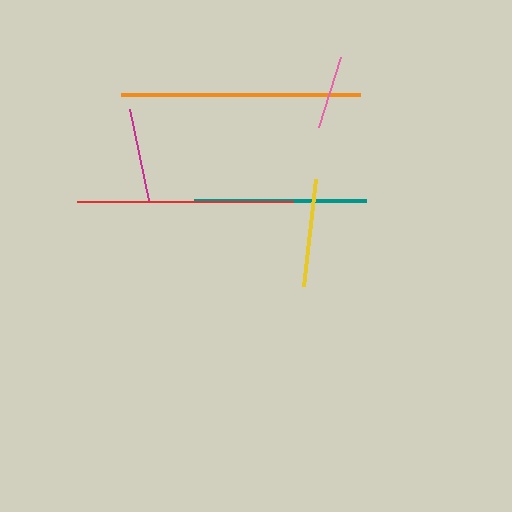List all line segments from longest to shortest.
From longest to shortest: orange, red, teal, yellow, magenta, pink.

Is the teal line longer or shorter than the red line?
The red line is longer than the teal line.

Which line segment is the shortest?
The pink line is the shortest at approximately 73 pixels.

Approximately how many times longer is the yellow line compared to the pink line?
The yellow line is approximately 1.5 times the length of the pink line.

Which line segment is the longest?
The orange line is the longest at approximately 239 pixels.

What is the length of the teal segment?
The teal segment is approximately 171 pixels long.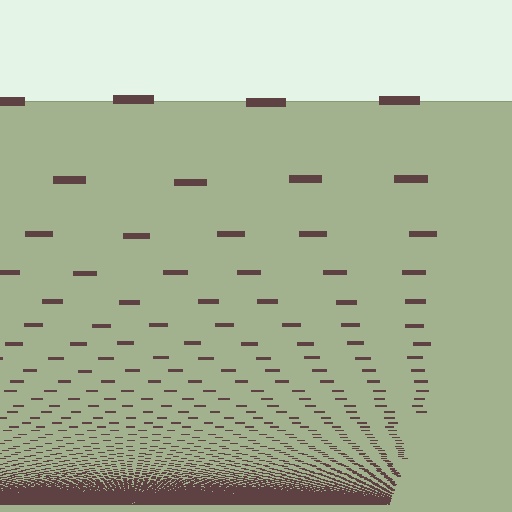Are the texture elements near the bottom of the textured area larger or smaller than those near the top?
Smaller. The gradient is inverted — elements near the bottom are smaller and denser.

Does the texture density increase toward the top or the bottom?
Density increases toward the bottom.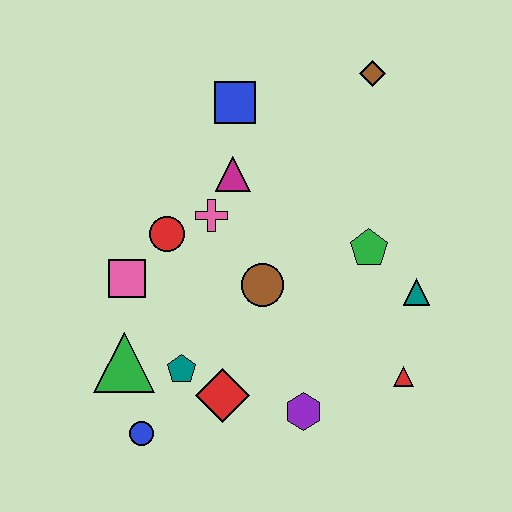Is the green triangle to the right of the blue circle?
No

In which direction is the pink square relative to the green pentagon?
The pink square is to the left of the green pentagon.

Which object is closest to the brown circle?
The pink cross is closest to the brown circle.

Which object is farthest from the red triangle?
The blue square is farthest from the red triangle.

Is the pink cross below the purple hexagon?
No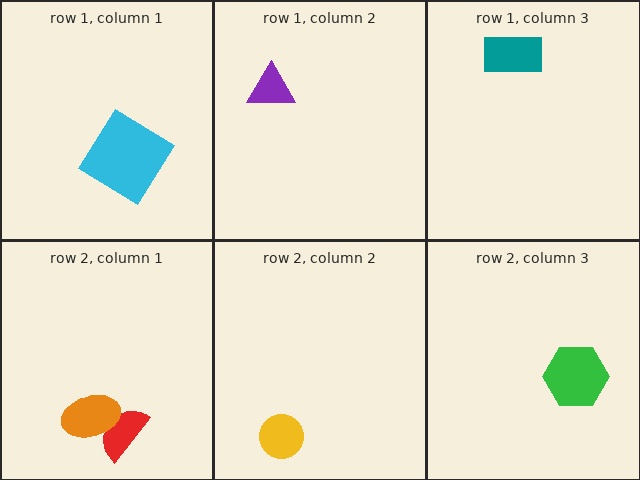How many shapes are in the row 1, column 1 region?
1.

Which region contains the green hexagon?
The row 2, column 3 region.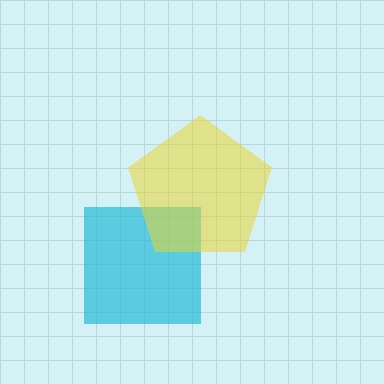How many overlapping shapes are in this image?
There are 2 overlapping shapes in the image.